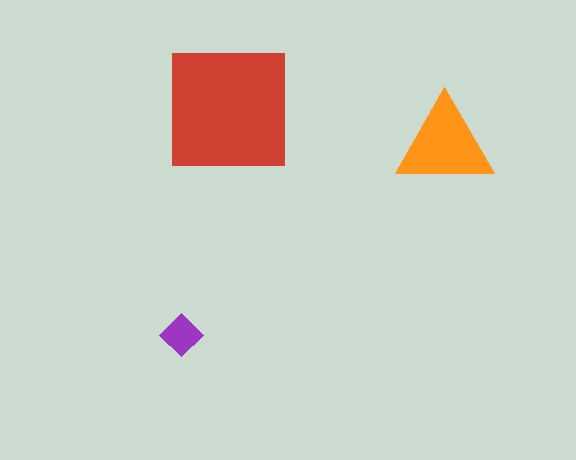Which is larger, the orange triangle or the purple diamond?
The orange triangle.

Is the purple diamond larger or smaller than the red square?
Smaller.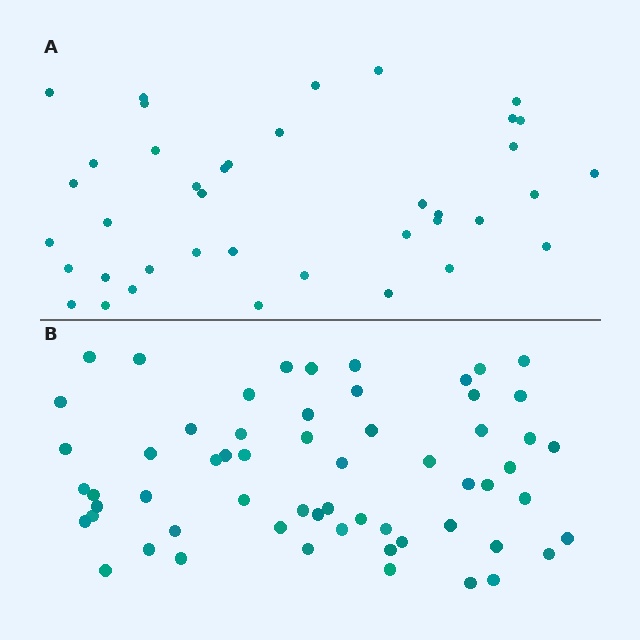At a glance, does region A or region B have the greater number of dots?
Region B (the bottom region) has more dots.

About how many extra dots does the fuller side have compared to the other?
Region B has approximately 20 more dots than region A.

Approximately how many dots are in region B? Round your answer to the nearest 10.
About 60 dots.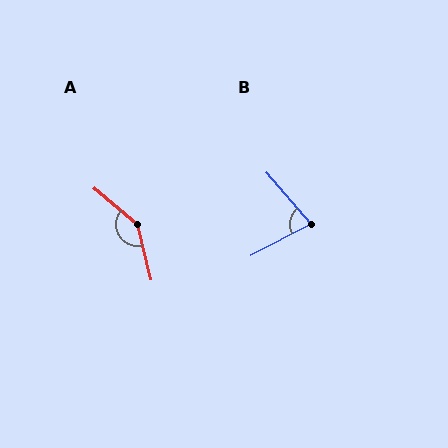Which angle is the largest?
A, at approximately 143 degrees.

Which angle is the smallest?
B, at approximately 77 degrees.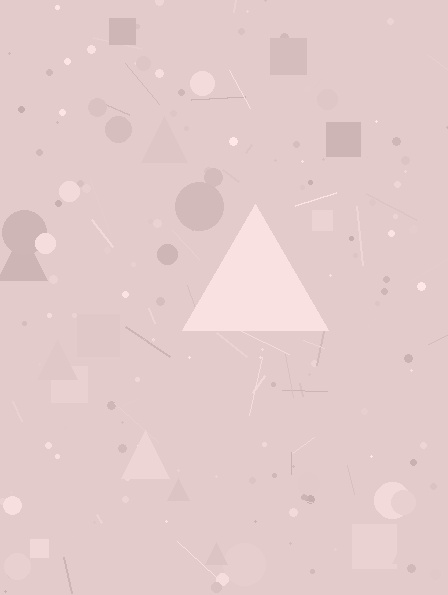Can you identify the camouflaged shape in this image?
The camouflaged shape is a triangle.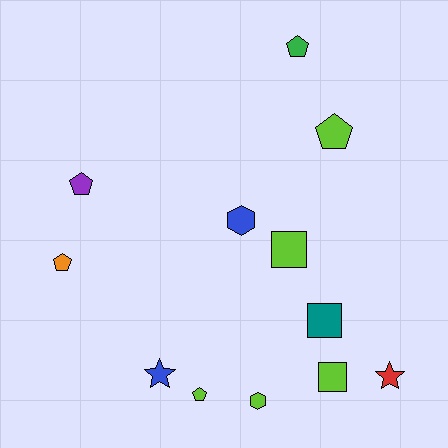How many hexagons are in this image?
There are 2 hexagons.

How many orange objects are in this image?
There is 1 orange object.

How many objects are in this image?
There are 12 objects.